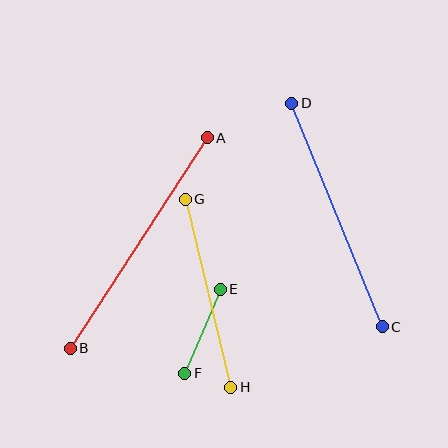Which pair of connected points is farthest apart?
Points A and B are farthest apart.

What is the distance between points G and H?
The distance is approximately 193 pixels.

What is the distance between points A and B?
The distance is approximately 251 pixels.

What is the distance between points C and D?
The distance is approximately 241 pixels.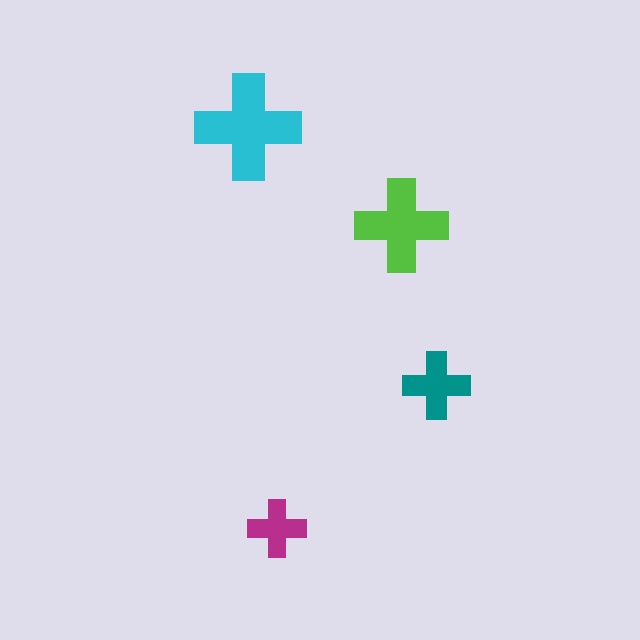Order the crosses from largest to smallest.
the cyan one, the lime one, the teal one, the magenta one.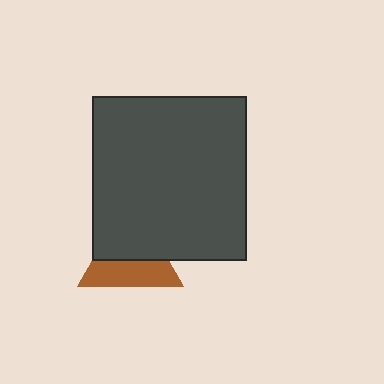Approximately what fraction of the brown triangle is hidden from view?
Roughly 52% of the brown triangle is hidden behind the dark gray rectangle.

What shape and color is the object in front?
The object in front is a dark gray rectangle.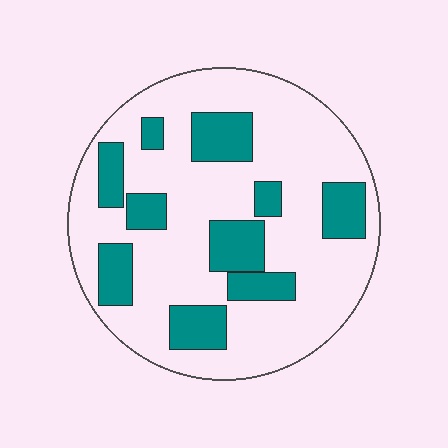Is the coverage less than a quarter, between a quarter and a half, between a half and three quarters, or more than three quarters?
Between a quarter and a half.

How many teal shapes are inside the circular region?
10.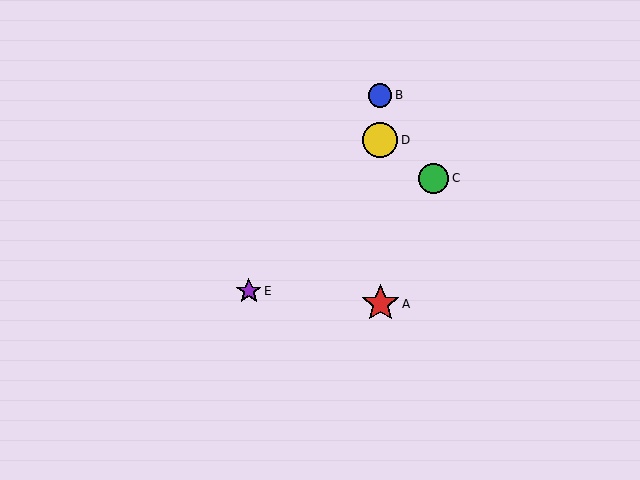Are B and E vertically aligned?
No, B is at x≈380 and E is at x≈249.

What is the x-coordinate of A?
Object A is at x≈380.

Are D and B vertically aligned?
Yes, both are at x≈380.